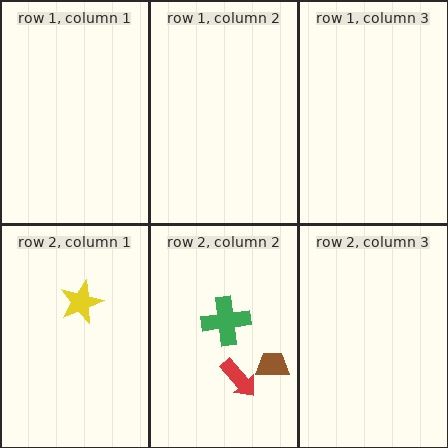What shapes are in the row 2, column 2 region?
The red arrow, the brown trapezoid, the green cross.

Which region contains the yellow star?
The row 2, column 1 region.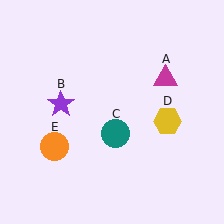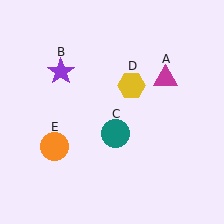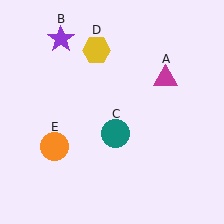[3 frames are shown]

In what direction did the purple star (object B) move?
The purple star (object B) moved up.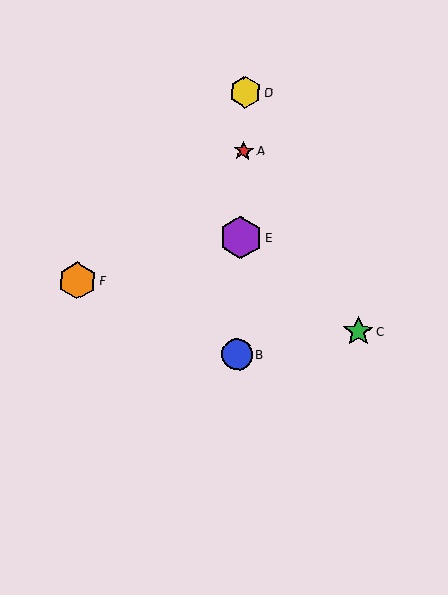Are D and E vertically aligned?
Yes, both are at x≈245.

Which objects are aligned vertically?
Objects A, B, D, E are aligned vertically.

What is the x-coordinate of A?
Object A is at x≈244.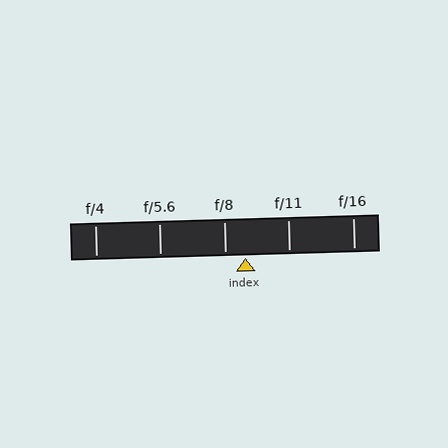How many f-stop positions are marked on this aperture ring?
There are 5 f-stop positions marked.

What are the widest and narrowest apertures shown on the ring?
The widest aperture shown is f/4 and the narrowest is f/16.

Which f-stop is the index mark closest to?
The index mark is closest to f/8.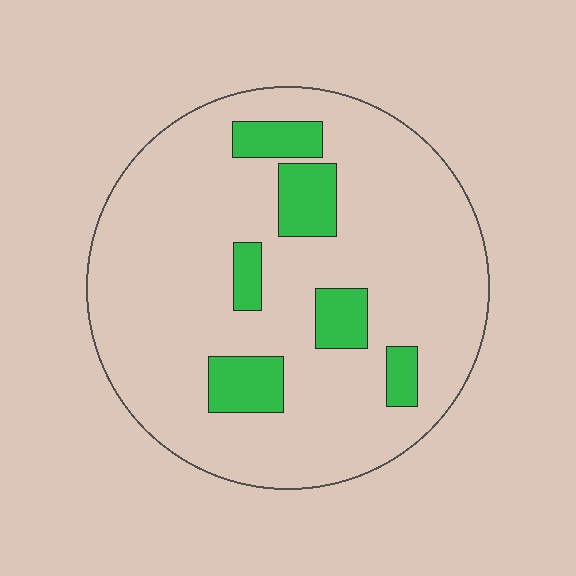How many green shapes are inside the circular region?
6.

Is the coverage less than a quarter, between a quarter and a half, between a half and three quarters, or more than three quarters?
Less than a quarter.